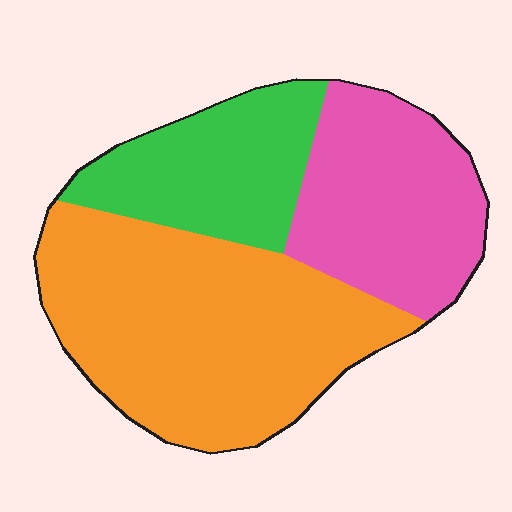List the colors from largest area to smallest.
From largest to smallest: orange, pink, green.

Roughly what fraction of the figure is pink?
Pink covers roughly 30% of the figure.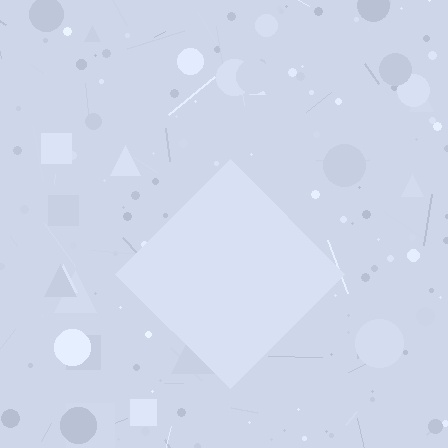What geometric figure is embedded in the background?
A diamond is embedded in the background.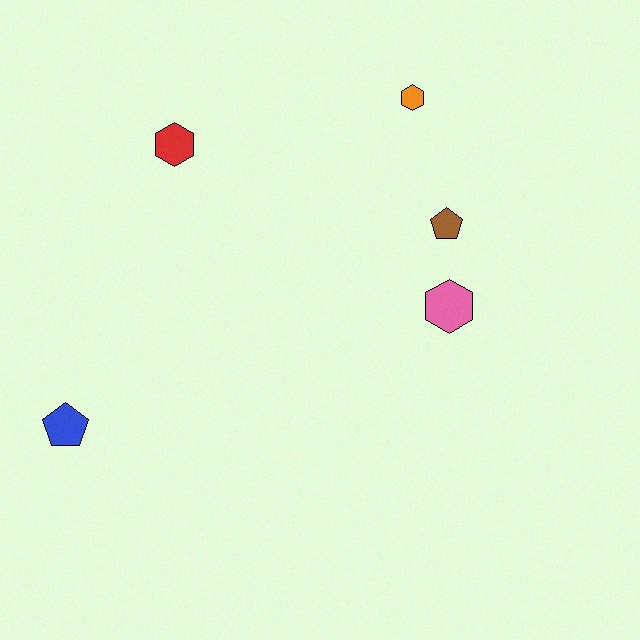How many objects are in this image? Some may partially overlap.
There are 5 objects.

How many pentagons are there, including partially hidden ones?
There are 2 pentagons.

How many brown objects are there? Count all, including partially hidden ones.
There is 1 brown object.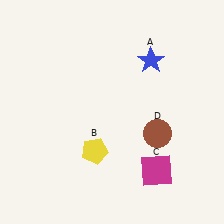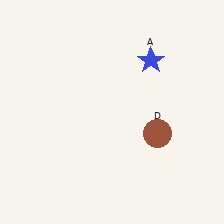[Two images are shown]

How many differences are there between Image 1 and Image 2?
There are 2 differences between the two images.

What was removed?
The yellow pentagon (B), the magenta square (C) were removed in Image 2.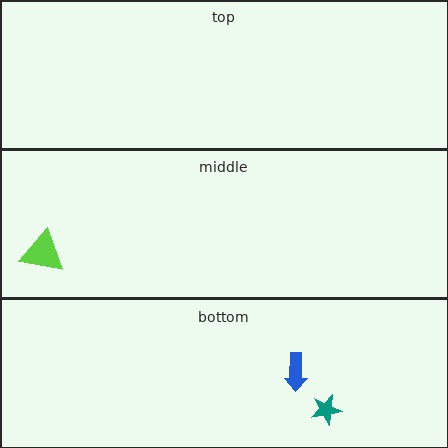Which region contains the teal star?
The bottom region.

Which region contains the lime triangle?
The middle region.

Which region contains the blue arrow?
The bottom region.